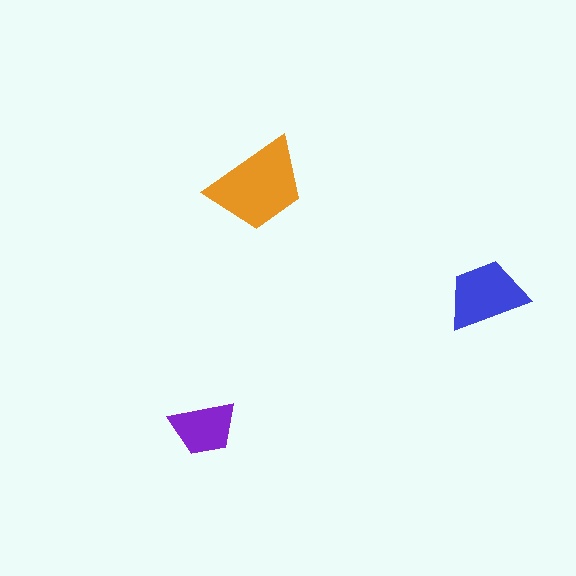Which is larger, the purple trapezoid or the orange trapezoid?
The orange one.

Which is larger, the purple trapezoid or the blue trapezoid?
The blue one.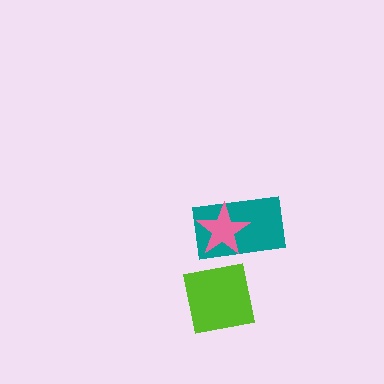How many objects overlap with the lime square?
0 objects overlap with the lime square.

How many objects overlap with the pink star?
1 object overlaps with the pink star.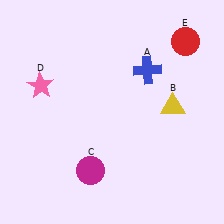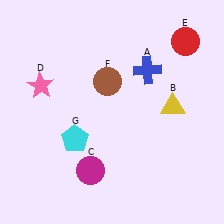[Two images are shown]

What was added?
A brown circle (F), a cyan pentagon (G) were added in Image 2.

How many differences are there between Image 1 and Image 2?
There are 2 differences between the two images.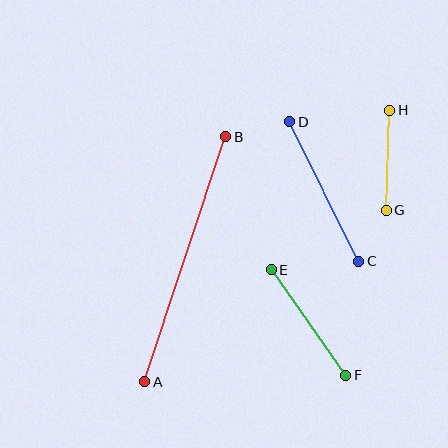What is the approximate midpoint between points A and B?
The midpoint is at approximately (185, 259) pixels.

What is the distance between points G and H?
The distance is approximately 100 pixels.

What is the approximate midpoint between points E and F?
The midpoint is at approximately (309, 323) pixels.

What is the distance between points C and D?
The distance is approximately 155 pixels.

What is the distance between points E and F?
The distance is approximately 129 pixels.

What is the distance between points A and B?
The distance is approximately 258 pixels.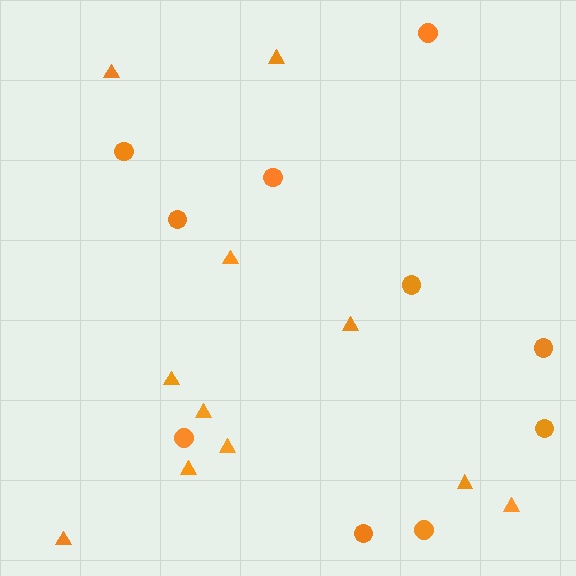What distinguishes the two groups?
There are 2 groups: one group of triangles (11) and one group of circles (10).